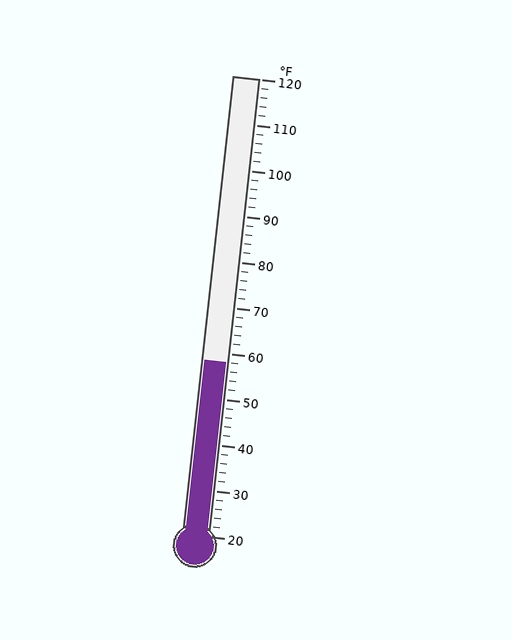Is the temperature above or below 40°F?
The temperature is above 40°F.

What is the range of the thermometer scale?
The thermometer scale ranges from 20°F to 120°F.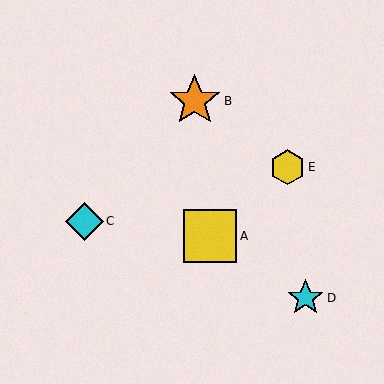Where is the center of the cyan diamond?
The center of the cyan diamond is at (84, 221).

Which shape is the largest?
The yellow square (labeled A) is the largest.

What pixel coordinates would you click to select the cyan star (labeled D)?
Click at (305, 298) to select the cyan star D.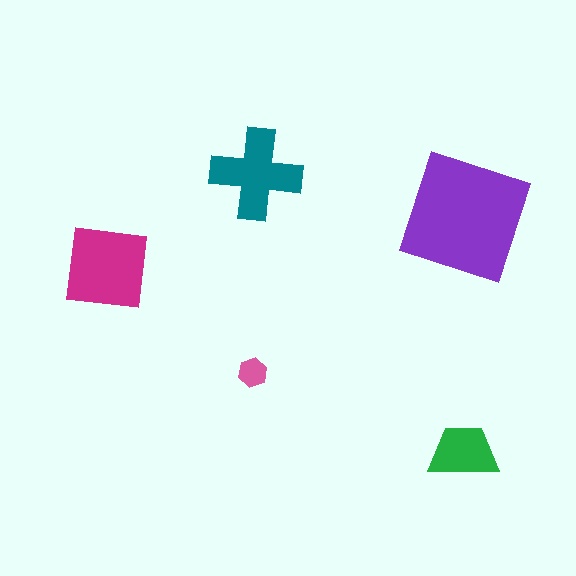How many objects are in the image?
There are 5 objects in the image.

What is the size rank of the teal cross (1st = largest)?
3rd.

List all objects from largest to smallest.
The purple square, the magenta square, the teal cross, the green trapezoid, the pink hexagon.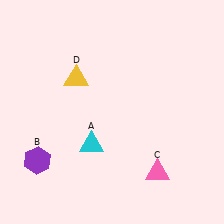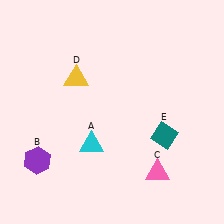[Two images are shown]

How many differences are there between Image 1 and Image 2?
There is 1 difference between the two images.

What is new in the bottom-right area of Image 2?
A teal diamond (E) was added in the bottom-right area of Image 2.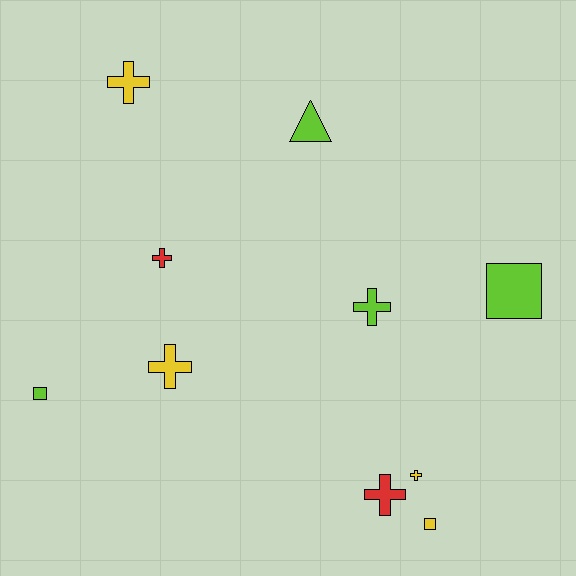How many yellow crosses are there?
There are 3 yellow crosses.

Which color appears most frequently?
Lime, with 4 objects.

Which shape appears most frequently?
Cross, with 6 objects.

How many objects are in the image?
There are 10 objects.